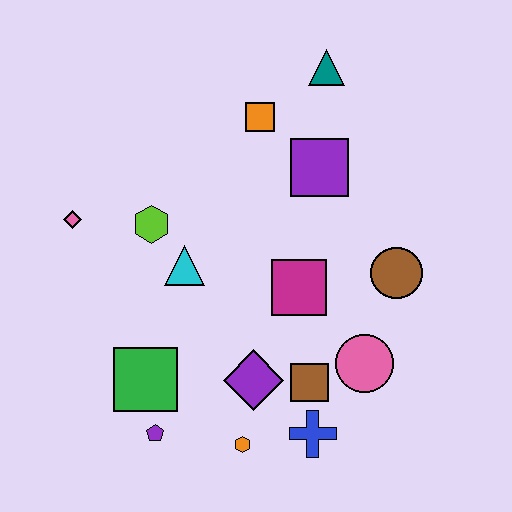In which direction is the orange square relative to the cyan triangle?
The orange square is above the cyan triangle.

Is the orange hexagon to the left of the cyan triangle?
No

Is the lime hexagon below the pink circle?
No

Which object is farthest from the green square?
The teal triangle is farthest from the green square.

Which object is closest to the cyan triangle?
The lime hexagon is closest to the cyan triangle.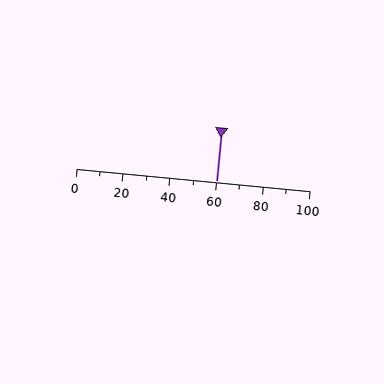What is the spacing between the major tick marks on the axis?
The major ticks are spaced 20 apart.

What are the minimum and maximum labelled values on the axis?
The axis runs from 0 to 100.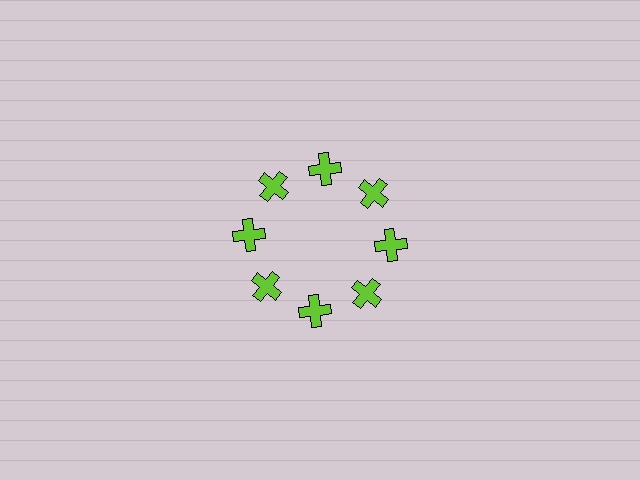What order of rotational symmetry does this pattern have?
This pattern has 8-fold rotational symmetry.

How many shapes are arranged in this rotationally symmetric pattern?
There are 8 shapes, arranged in 8 groups of 1.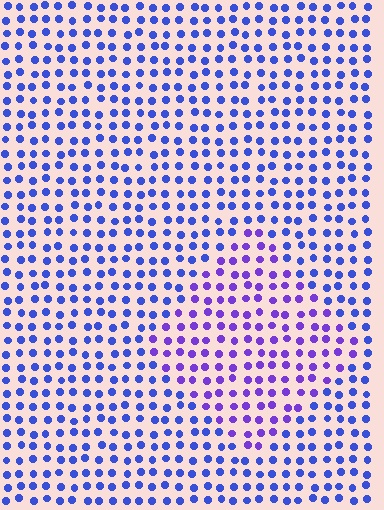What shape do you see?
I see a diamond.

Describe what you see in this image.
The image is filled with small blue elements in a uniform arrangement. A diamond-shaped region is visible where the elements are tinted to a slightly different hue, forming a subtle color boundary.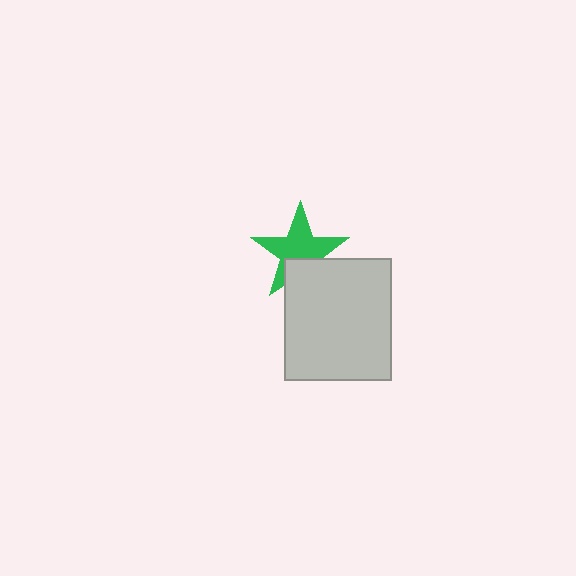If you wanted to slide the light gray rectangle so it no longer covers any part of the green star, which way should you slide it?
Slide it down — that is the most direct way to separate the two shapes.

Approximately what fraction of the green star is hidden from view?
Roughly 32% of the green star is hidden behind the light gray rectangle.